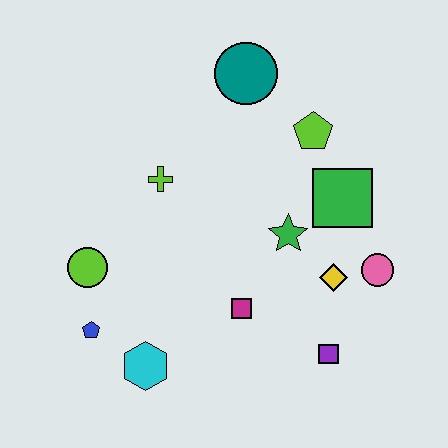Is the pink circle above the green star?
No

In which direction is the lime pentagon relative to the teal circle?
The lime pentagon is to the right of the teal circle.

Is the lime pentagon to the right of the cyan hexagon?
Yes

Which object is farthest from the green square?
The blue pentagon is farthest from the green square.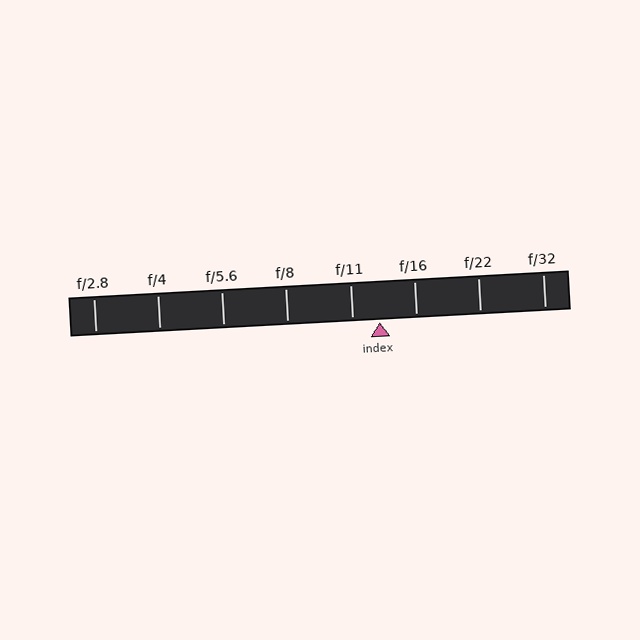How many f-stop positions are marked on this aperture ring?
There are 8 f-stop positions marked.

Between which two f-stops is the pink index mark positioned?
The index mark is between f/11 and f/16.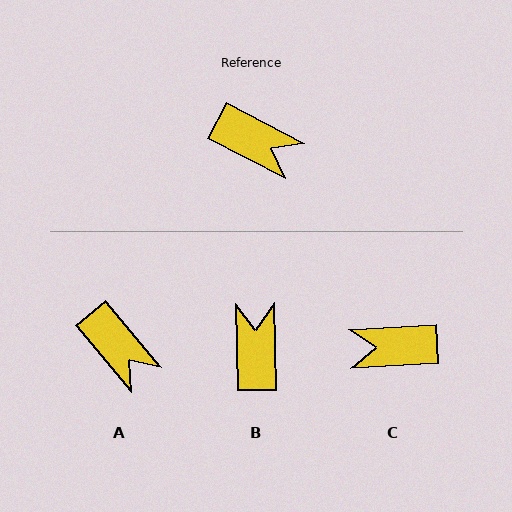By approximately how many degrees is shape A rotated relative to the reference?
Approximately 23 degrees clockwise.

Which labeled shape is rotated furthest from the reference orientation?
C, about 149 degrees away.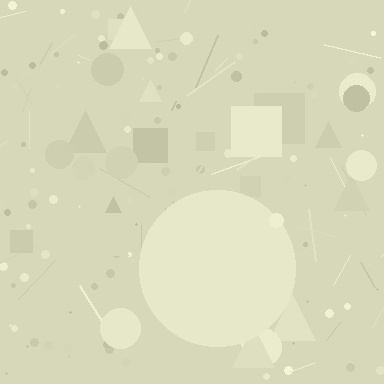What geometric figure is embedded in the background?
A circle is embedded in the background.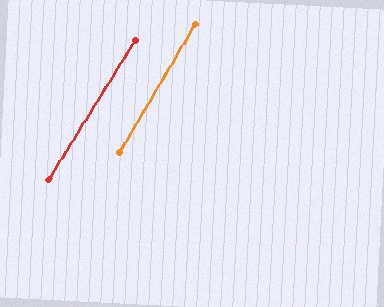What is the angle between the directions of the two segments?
Approximately 1 degree.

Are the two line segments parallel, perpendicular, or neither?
Parallel — their directions differ by only 1.2°.